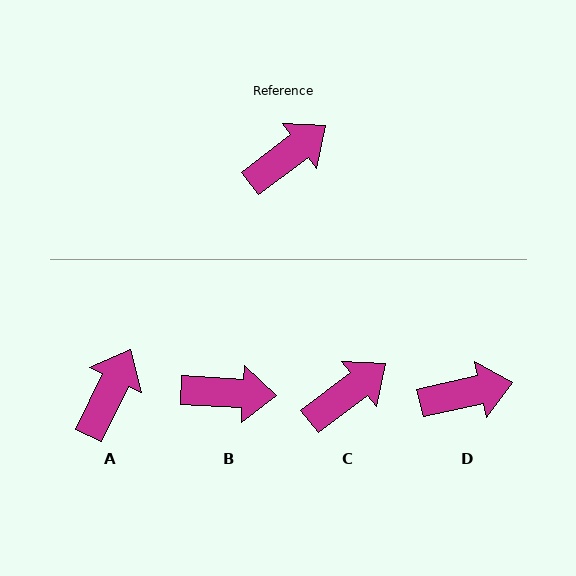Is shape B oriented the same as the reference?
No, it is off by about 41 degrees.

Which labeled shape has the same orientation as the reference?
C.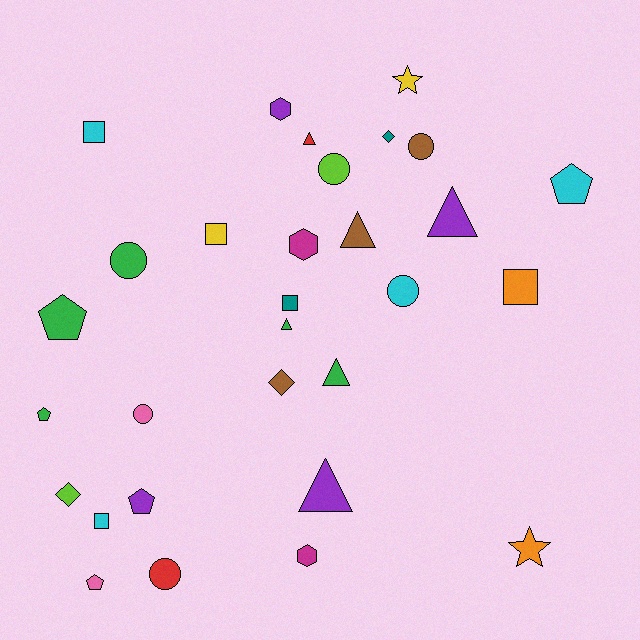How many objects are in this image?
There are 30 objects.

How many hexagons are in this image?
There are 3 hexagons.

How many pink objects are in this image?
There are 2 pink objects.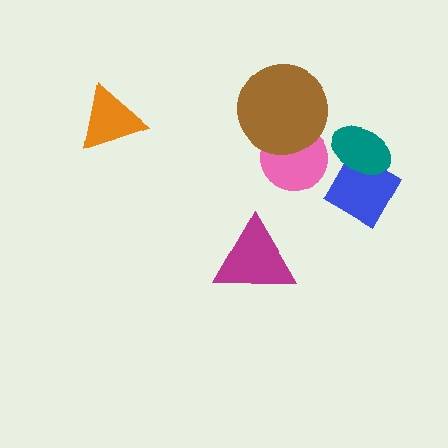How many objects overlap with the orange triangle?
0 objects overlap with the orange triangle.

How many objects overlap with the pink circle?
1 object overlaps with the pink circle.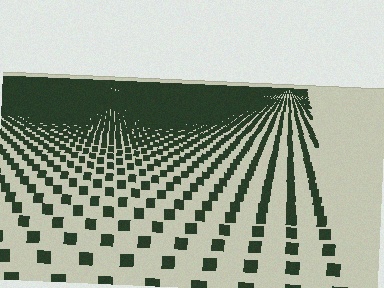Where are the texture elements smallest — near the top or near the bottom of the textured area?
Near the top.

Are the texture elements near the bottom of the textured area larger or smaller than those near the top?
Larger. Near the bottom, elements are closer to the viewer and appear at a bigger on-screen size.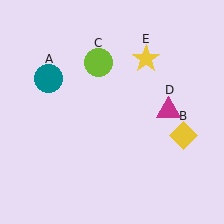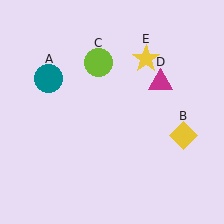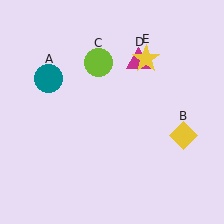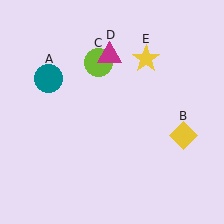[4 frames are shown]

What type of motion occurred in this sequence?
The magenta triangle (object D) rotated counterclockwise around the center of the scene.